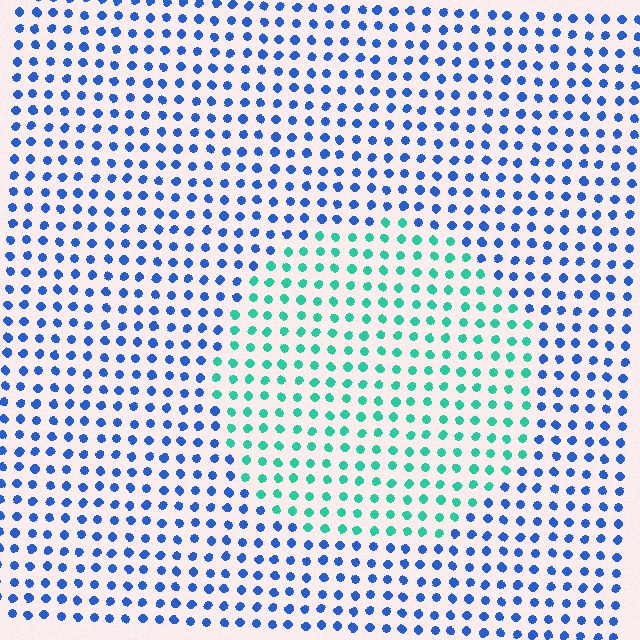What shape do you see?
I see a circle.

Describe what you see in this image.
The image is filled with small blue elements in a uniform arrangement. A circle-shaped region is visible where the elements are tinted to a slightly different hue, forming a subtle color boundary.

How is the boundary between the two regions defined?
The boundary is defined purely by a slight shift in hue (about 57 degrees). Spacing, size, and orientation are identical on both sides.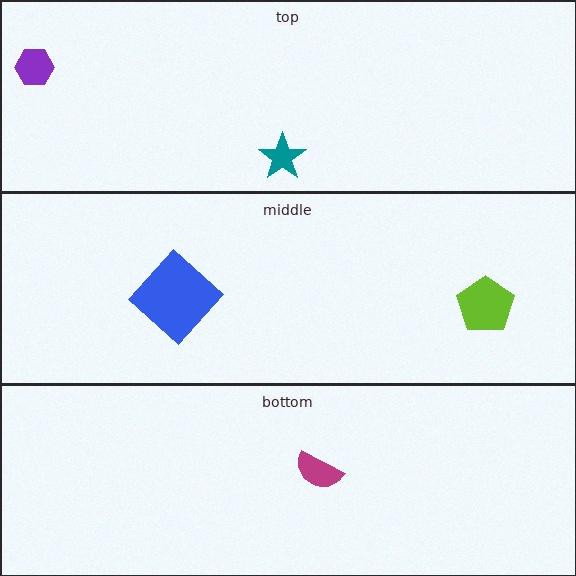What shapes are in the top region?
The purple hexagon, the teal star.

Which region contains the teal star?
The top region.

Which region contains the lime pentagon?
The middle region.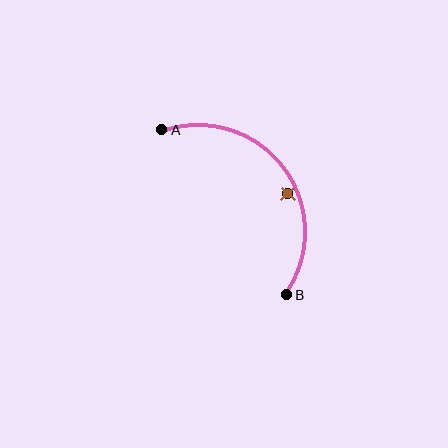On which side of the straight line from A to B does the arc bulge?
The arc bulges above and to the right of the straight line connecting A and B.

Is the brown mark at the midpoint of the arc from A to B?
No — the brown mark does not lie on the arc at all. It sits slightly inside the curve.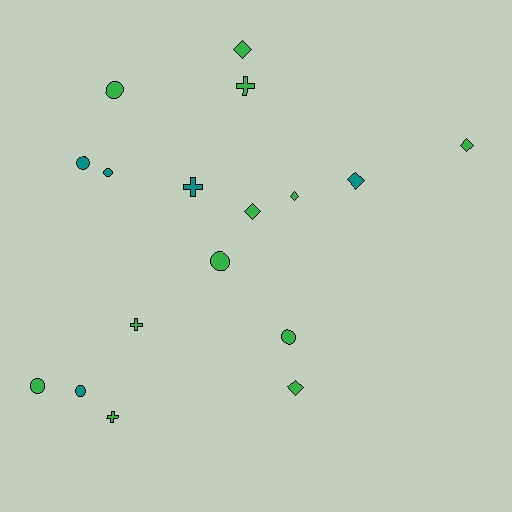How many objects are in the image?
There are 17 objects.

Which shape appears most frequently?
Circle, with 7 objects.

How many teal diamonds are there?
There is 1 teal diamond.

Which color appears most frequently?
Green, with 12 objects.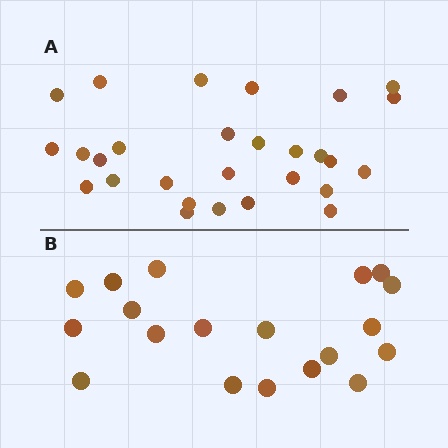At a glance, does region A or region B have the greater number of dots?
Region A (the top region) has more dots.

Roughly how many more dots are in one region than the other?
Region A has roughly 8 or so more dots than region B.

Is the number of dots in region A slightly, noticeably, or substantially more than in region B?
Region A has substantially more. The ratio is roughly 1.5 to 1.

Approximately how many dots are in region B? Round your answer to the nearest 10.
About 20 dots. (The exact count is 19, which rounds to 20.)